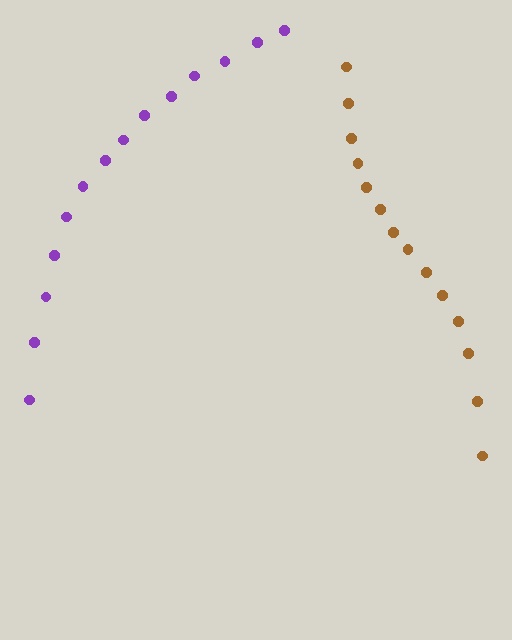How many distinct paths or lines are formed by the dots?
There are 2 distinct paths.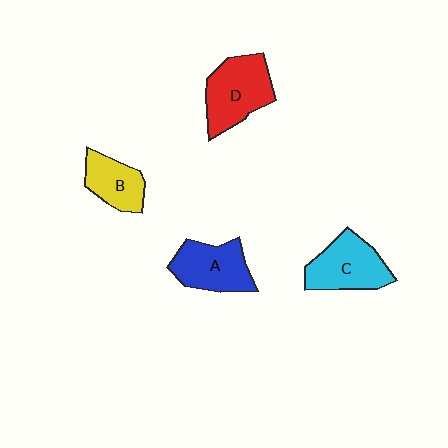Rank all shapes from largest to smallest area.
From largest to smallest: D (red), C (cyan), A (blue), B (yellow).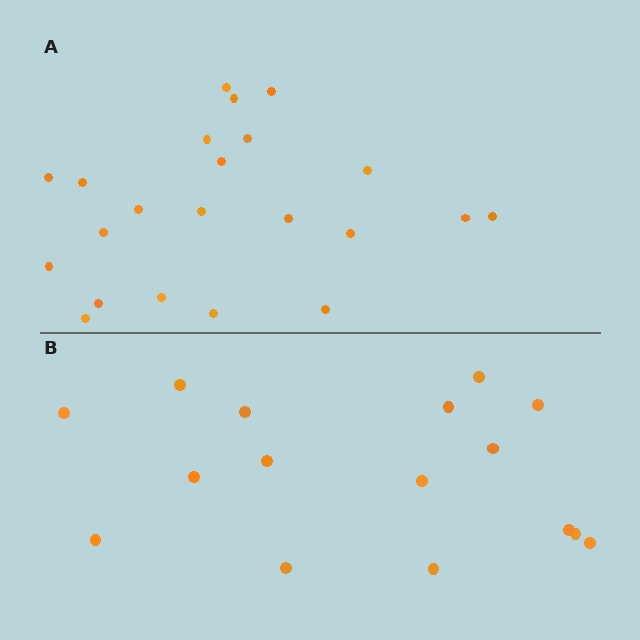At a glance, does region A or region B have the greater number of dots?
Region A (the top region) has more dots.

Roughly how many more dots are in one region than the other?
Region A has about 6 more dots than region B.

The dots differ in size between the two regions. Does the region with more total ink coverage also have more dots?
No. Region B has more total ink coverage because its dots are larger, but region A actually contains more individual dots. Total area can be misleading — the number of items is what matters here.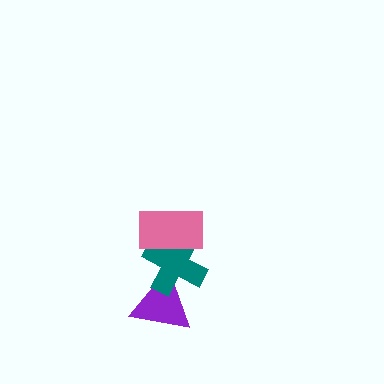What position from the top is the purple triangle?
The purple triangle is 3rd from the top.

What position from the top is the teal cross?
The teal cross is 2nd from the top.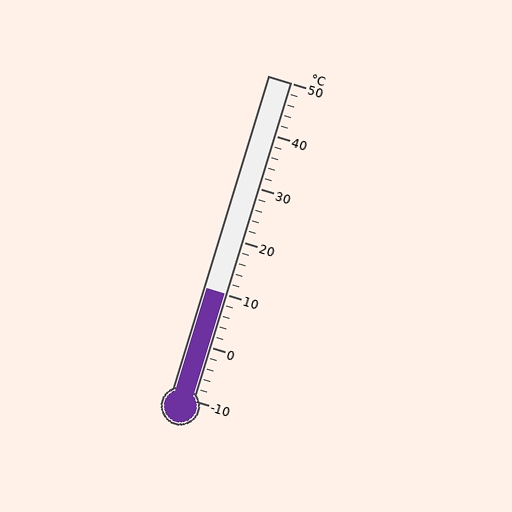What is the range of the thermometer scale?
The thermometer scale ranges from -10°C to 50°C.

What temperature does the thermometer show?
The thermometer shows approximately 10°C.